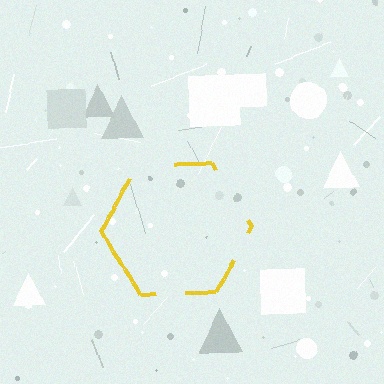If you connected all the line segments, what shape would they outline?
They would outline a hexagon.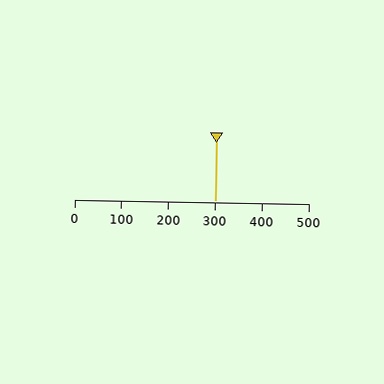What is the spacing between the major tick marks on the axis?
The major ticks are spaced 100 apart.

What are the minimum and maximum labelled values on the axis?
The axis runs from 0 to 500.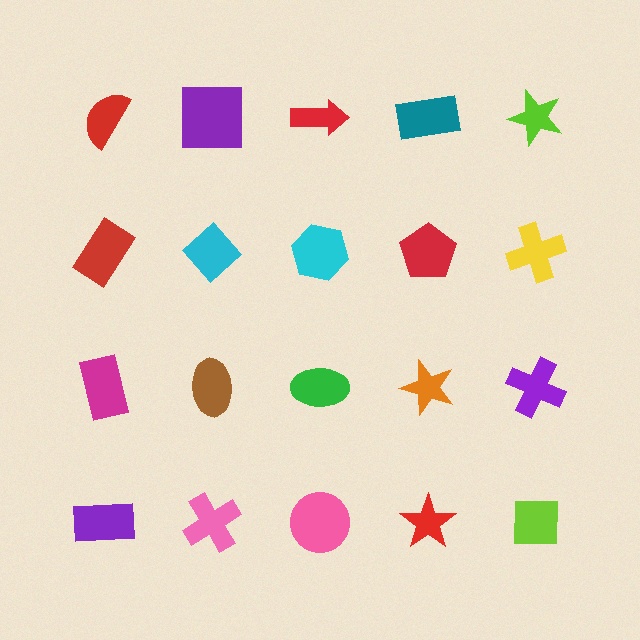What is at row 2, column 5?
A yellow cross.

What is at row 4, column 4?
A red star.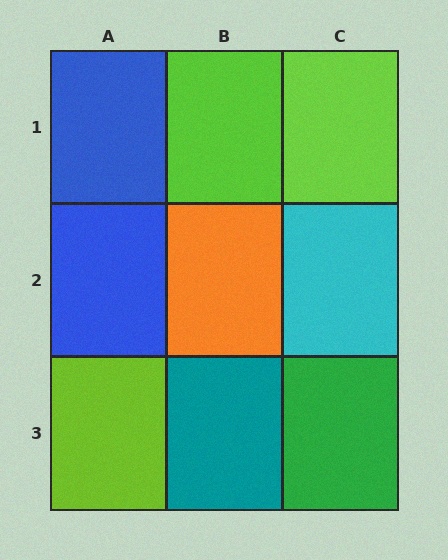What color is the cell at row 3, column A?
Lime.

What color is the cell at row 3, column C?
Green.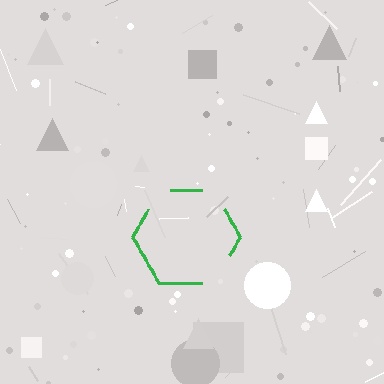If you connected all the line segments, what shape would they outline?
They would outline a hexagon.